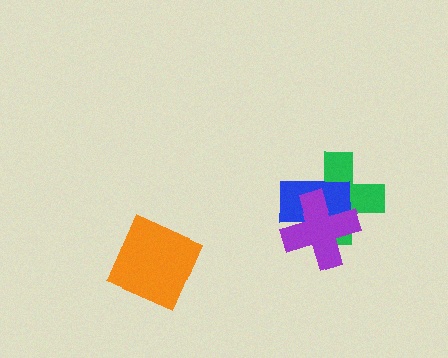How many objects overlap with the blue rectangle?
2 objects overlap with the blue rectangle.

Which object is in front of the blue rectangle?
The purple cross is in front of the blue rectangle.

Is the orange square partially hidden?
No, no other shape covers it.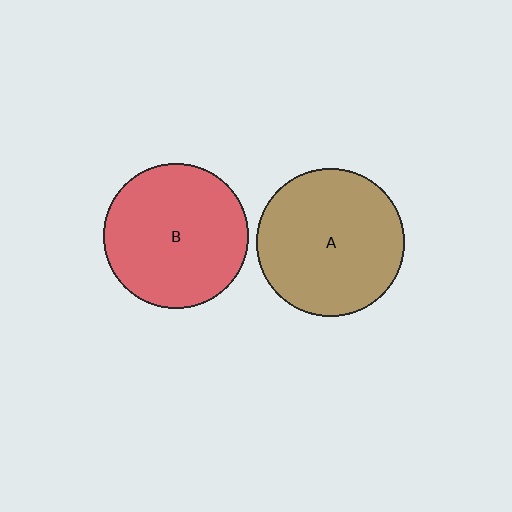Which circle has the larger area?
Circle A (brown).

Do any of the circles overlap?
No, none of the circles overlap.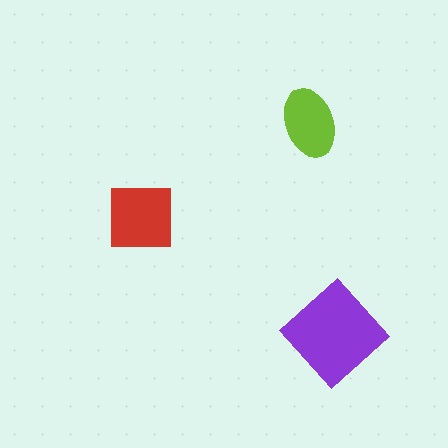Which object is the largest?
The purple diamond.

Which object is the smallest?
The lime ellipse.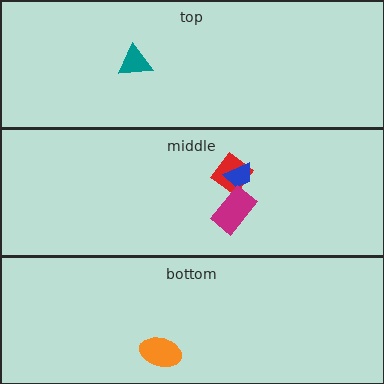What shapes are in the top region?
The teal triangle.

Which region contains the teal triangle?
The top region.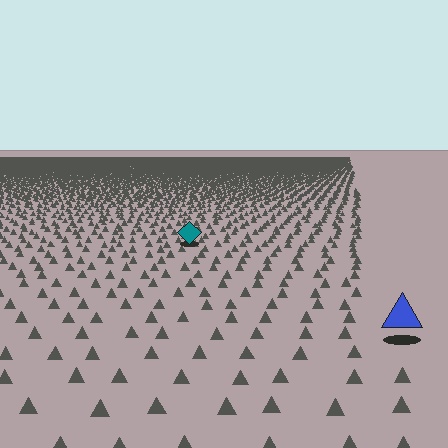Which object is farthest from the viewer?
The teal diamond is farthest from the viewer. It appears smaller and the ground texture around it is denser.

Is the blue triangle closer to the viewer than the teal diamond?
Yes. The blue triangle is closer — you can tell from the texture gradient: the ground texture is coarser near it.